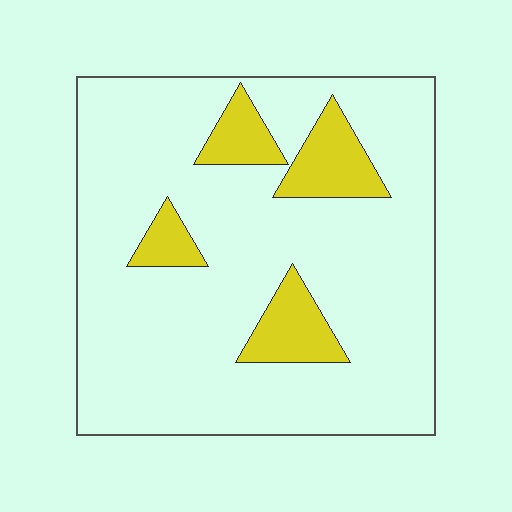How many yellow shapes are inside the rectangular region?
4.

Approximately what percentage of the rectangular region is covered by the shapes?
Approximately 15%.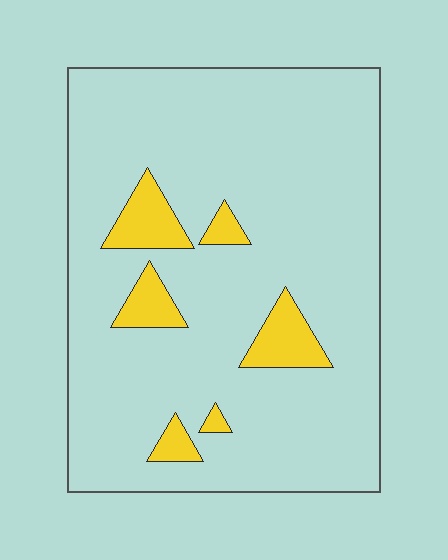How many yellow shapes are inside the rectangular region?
6.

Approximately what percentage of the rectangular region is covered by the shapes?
Approximately 10%.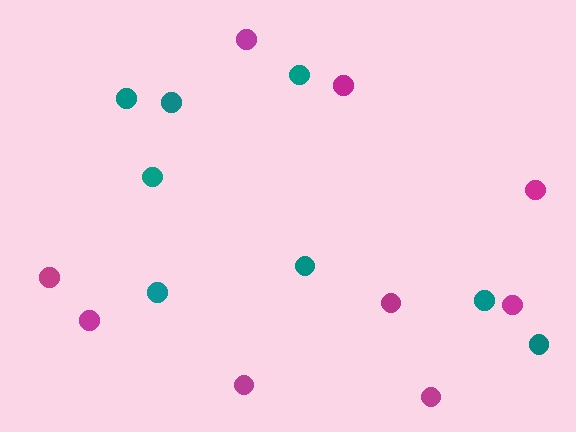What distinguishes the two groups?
There are 2 groups: one group of teal circles (8) and one group of magenta circles (9).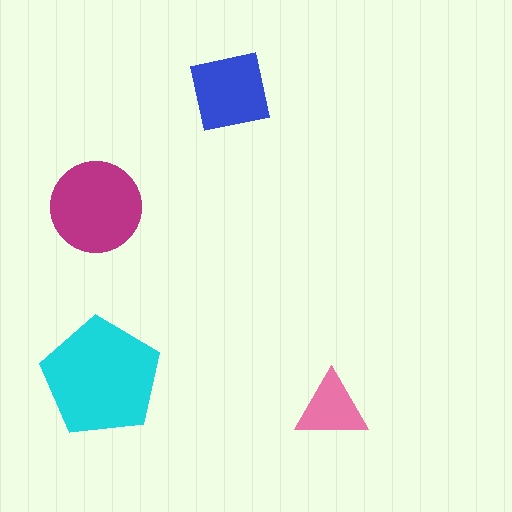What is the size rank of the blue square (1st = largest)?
3rd.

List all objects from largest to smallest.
The cyan pentagon, the magenta circle, the blue square, the pink triangle.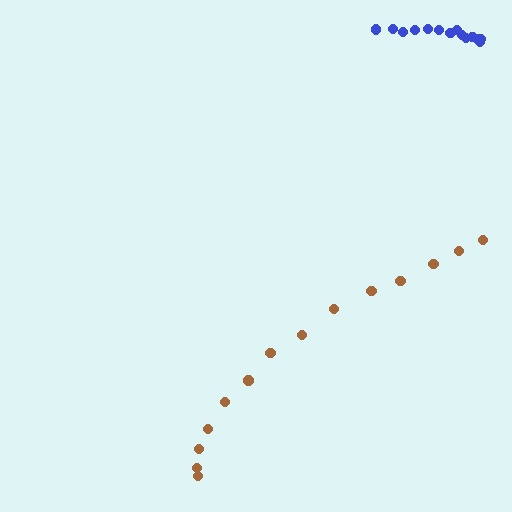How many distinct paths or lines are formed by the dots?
There are 2 distinct paths.